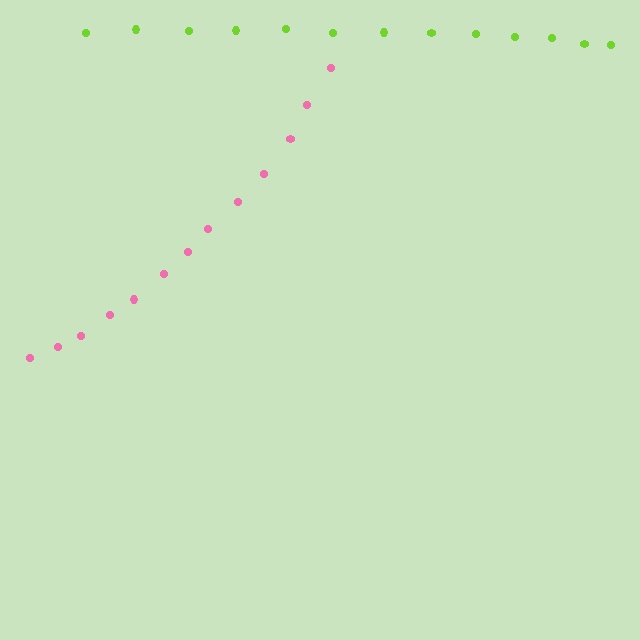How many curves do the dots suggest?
There are 2 distinct paths.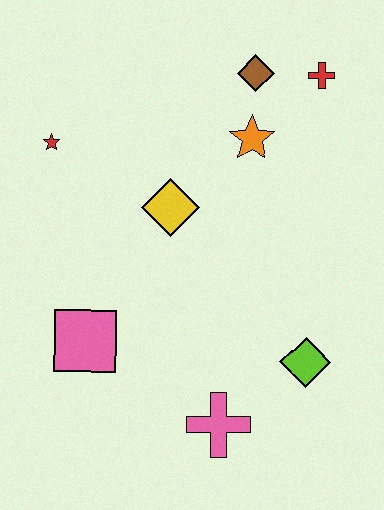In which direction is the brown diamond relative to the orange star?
The brown diamond is above the orange star.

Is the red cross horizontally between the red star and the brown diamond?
No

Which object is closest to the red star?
The yellow diamond is closest to the red star.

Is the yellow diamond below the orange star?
Yes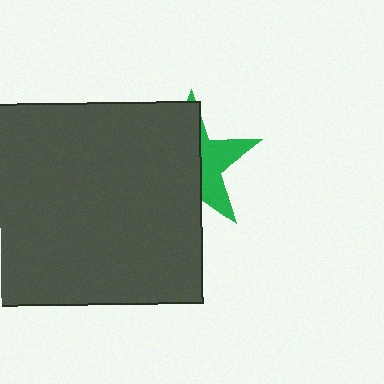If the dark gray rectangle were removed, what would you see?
You would see the complete green star.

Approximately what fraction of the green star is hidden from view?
Roughly 62% of the green star is hidden behind the dark gray rectangle.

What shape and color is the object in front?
The object in front is a dark gray rectangle.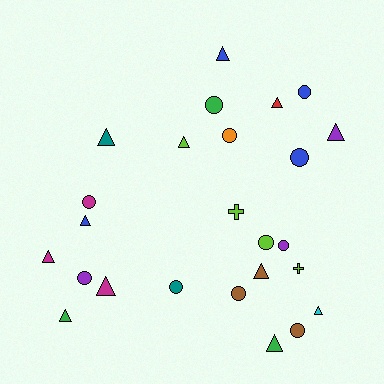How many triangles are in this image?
There are 12 triangles.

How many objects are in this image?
There are 25 objects.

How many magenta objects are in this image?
There are 3 magenta objects.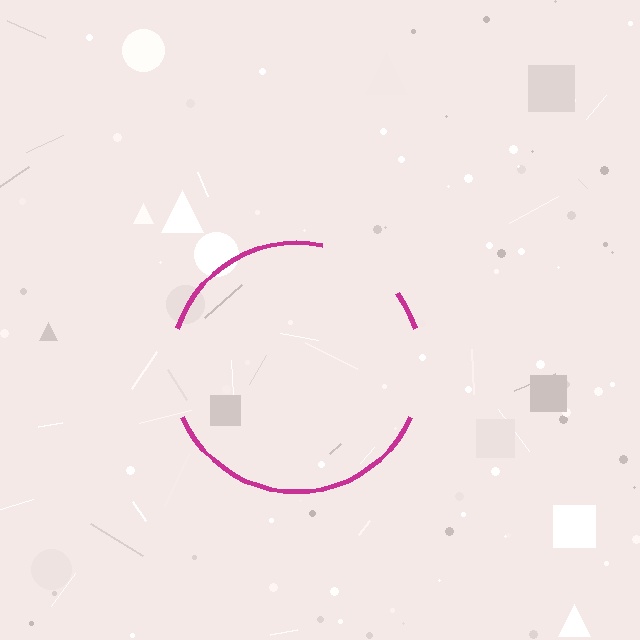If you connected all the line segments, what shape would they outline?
They would outline a circle.